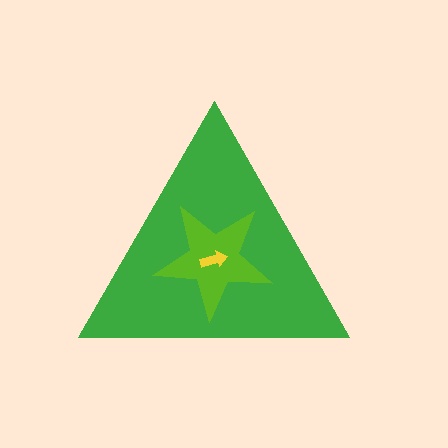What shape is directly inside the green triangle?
The lime star.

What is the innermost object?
The yellow arrow.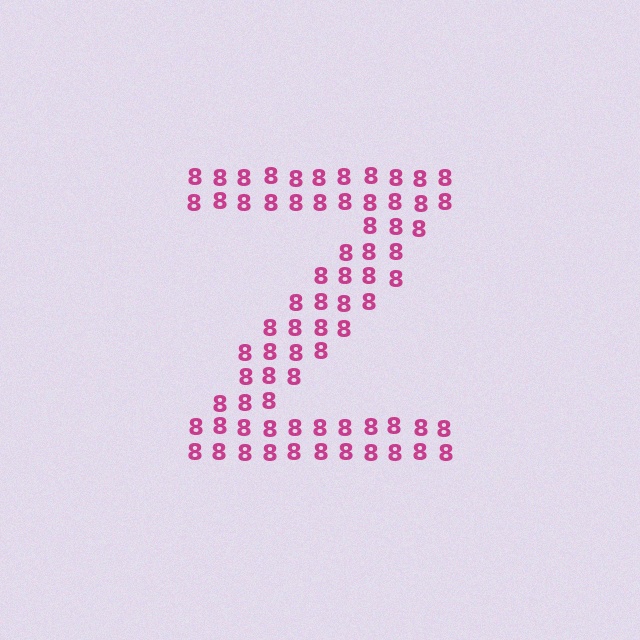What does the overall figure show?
The overall figure shows the letter Z.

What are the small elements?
The small elements are digit 8's.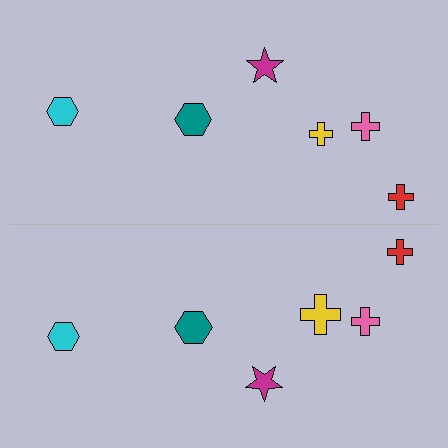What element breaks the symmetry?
The yellow cross on the bottom side has a different size than its mirror counterpart.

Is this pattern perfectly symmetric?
No, the pattern is not perfectly symmetric. The yellow cross on the bottom side has a different size than its mirror counterpart.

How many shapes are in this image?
There are 12 shapes in this image.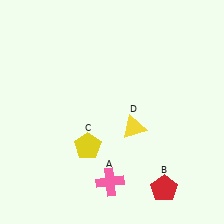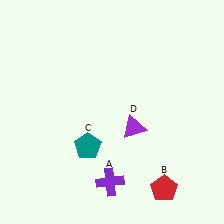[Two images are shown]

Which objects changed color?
A changed from pink to purple. C changed from yellow to teal. D changed from yellow to purple.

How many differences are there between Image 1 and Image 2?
There are 3 differences between the two images.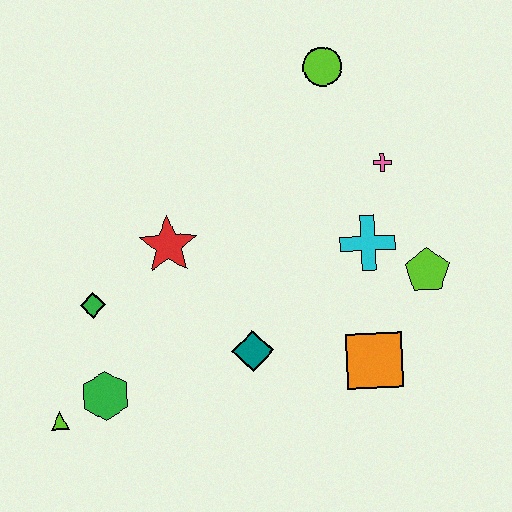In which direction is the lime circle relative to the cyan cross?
The lime circle is above the cyan cross.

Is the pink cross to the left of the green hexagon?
No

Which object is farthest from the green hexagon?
The lime circle is farthest from the green hexagon.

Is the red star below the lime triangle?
No